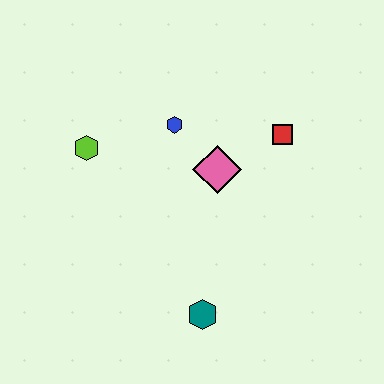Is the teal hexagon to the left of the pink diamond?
Yes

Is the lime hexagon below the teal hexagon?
No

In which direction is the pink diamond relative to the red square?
The pink diamond is to the left of the red square.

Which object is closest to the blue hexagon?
The pink diamond is closest to the blue hexagon.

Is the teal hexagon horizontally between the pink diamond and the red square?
No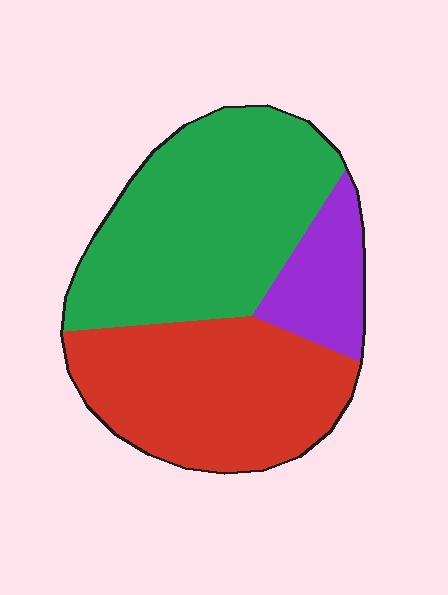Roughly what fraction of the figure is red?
Red takes up between a quarter and a half of the figure.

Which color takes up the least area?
Purple, at roughly 15%.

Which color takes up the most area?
Green, at roughly 45%.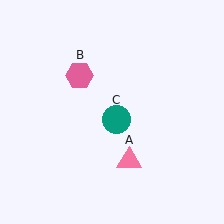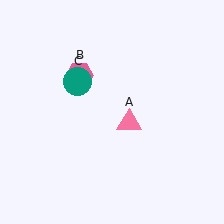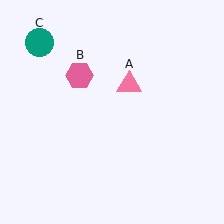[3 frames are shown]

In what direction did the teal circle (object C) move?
The teal circle (object C) moved up and to the left.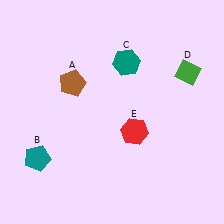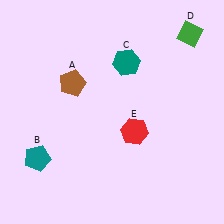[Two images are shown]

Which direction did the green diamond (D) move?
The green diamond (D) moved up.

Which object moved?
The green diamond (D) moved up.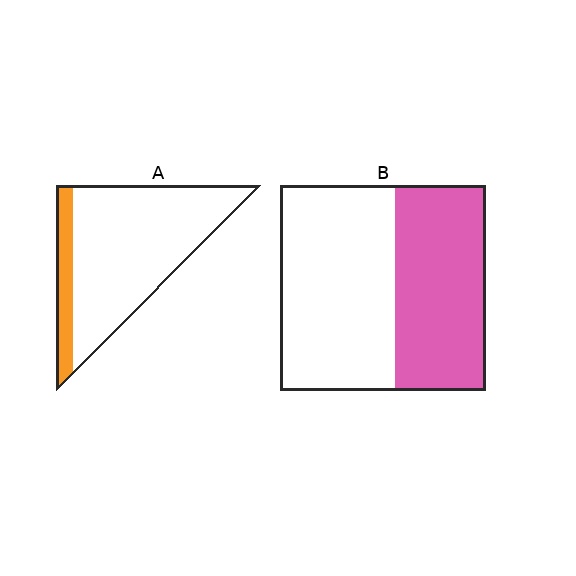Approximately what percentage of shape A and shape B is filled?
A is approximately 15% and B is approximately 45%.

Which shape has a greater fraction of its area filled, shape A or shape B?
Shape B.